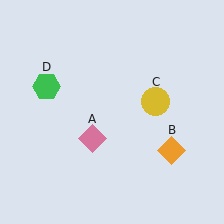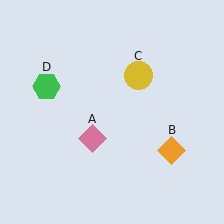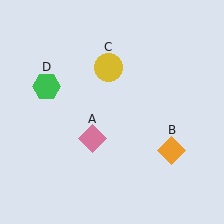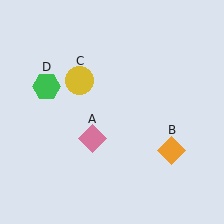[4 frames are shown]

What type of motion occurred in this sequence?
The yellow circle (object C) rotated counterclockwise around the center of the scene.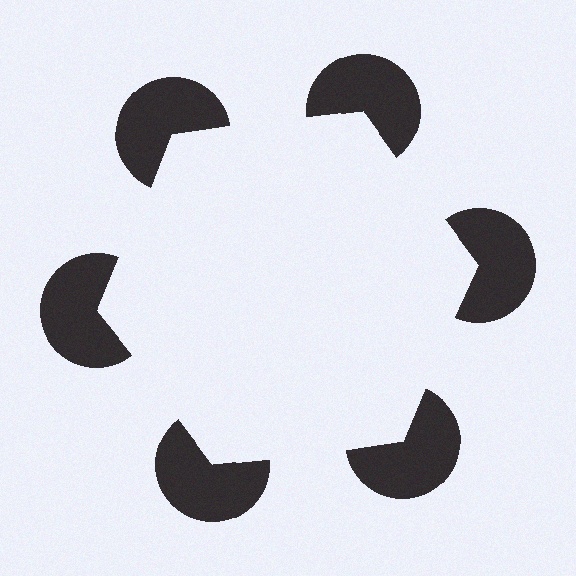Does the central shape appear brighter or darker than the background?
It typically appears slightly brighter than the background, even though no actual brightness change is drawn.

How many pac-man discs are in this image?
There are 6 — one at each vertex of the illusory hexagon.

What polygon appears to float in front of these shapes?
An illusory hexagon — its edges are inferred from the aligned wedge cuts in the pac-man discs, not physically drawn.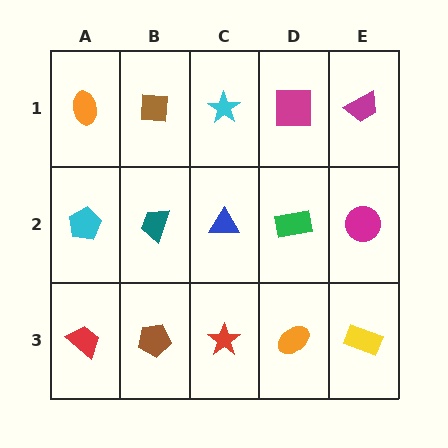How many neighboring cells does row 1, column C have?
3.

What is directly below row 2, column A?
A red trapezoid.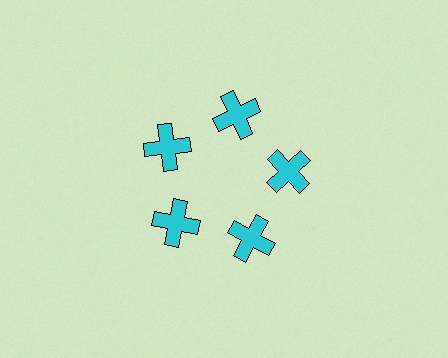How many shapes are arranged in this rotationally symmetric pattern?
There are 5 shapes, arranged in 5 groups of 1.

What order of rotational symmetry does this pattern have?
This pattern has 5-fold rotational symmetry.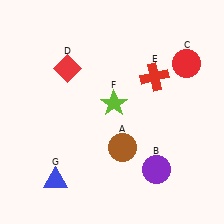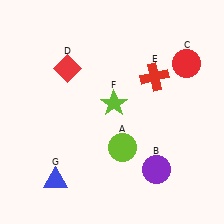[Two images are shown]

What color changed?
The circle (A) changed from brown in Image 1 to lime in Image 2.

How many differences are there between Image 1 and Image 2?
There is 1 difference between the two images.